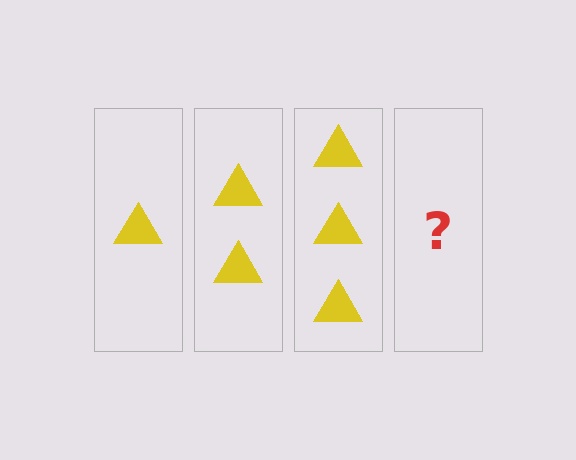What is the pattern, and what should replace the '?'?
The pattern is that each step adds one more triangle. The '?' should be 4 triangles.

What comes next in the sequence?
The next element should be 4 triangles.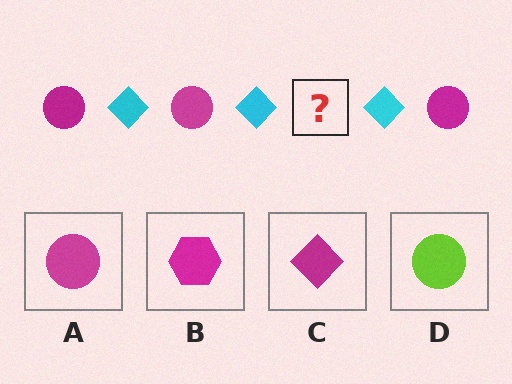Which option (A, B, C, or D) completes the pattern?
A.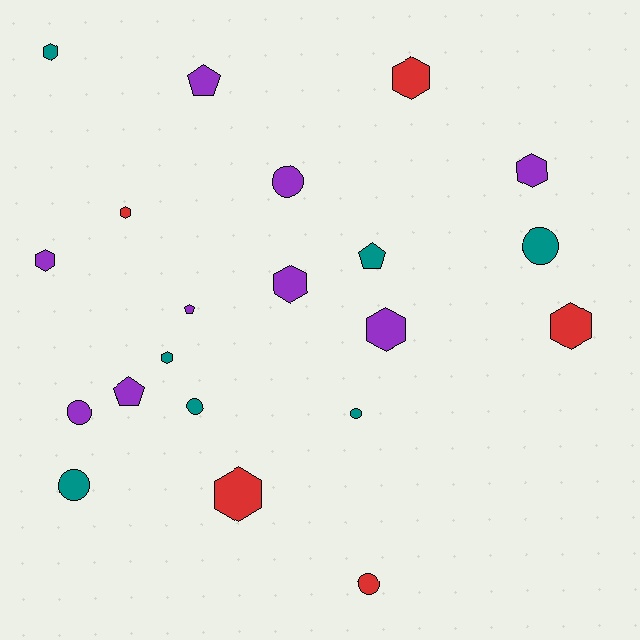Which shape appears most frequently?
Hexagon, with 10 objects.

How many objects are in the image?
There are 21 objects.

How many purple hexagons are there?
There are 4 purple hexagons.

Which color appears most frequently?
Purple, with 9 objects.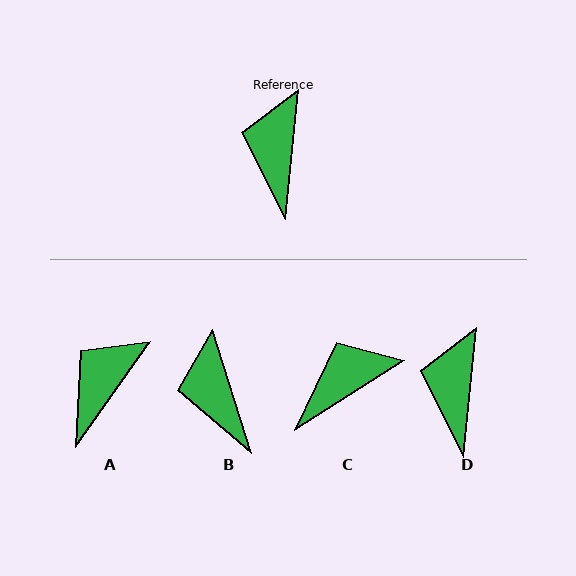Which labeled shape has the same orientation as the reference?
D.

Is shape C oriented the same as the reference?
No, it is off by about 52 degrees.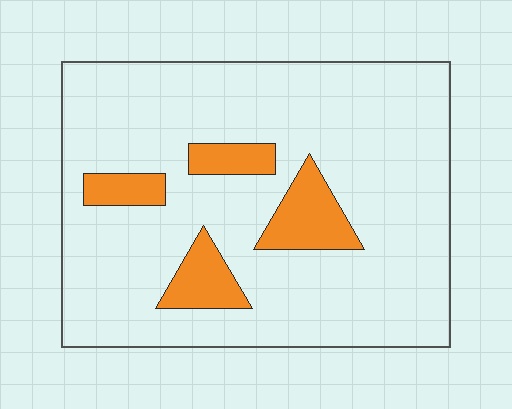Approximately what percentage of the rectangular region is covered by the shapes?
Approximately 15%.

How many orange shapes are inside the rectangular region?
4.